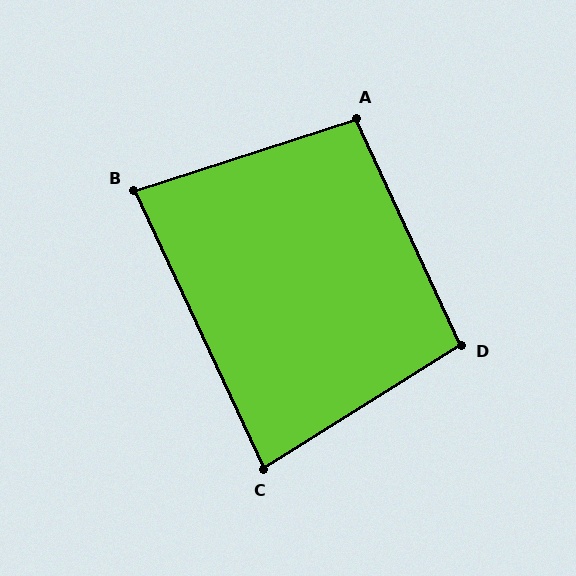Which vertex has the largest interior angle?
D, at approximately 97 degrees.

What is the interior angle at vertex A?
Approximately 97 degrees (obtuse).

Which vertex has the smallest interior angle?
B, at approximately 83 degrees.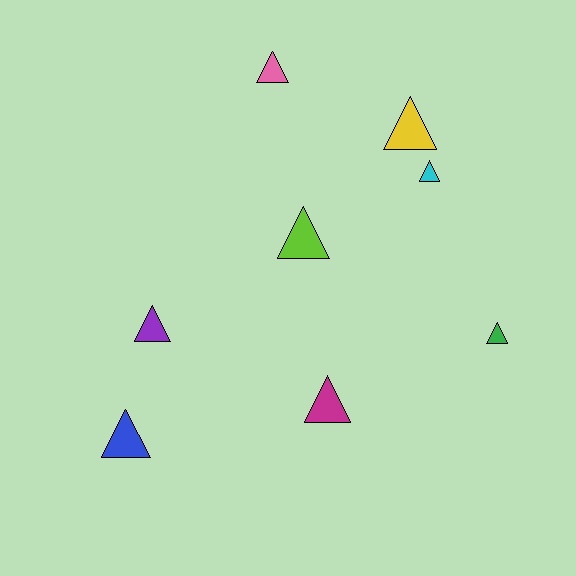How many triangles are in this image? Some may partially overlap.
There are 8 triangles.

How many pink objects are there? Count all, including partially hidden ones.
There is 1 pink object.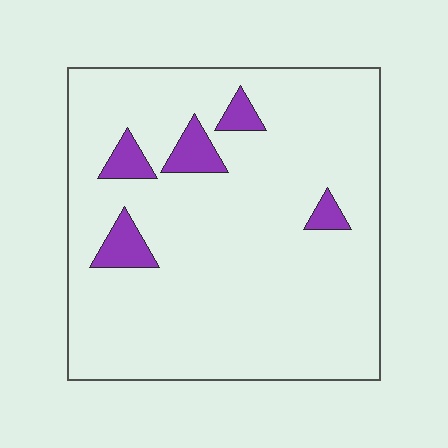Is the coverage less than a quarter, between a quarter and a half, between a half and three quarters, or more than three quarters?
Less than a quarter.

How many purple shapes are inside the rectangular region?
5.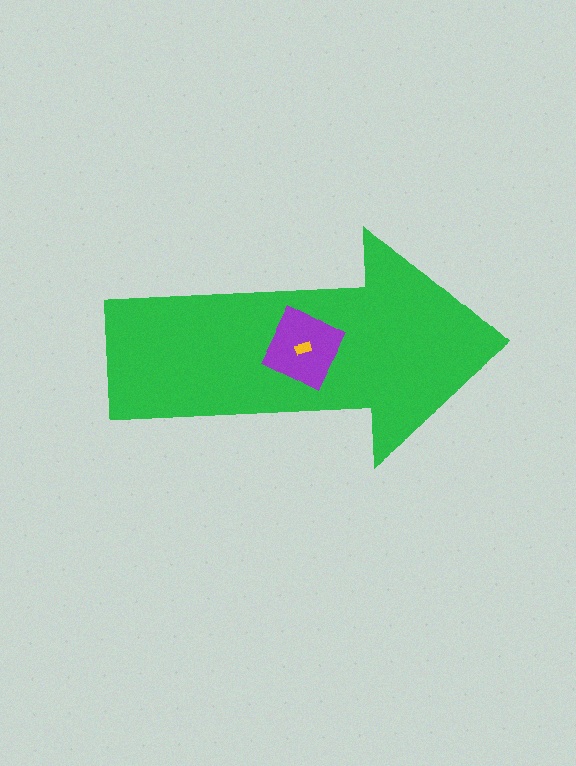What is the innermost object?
The yellow rectangle.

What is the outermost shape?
The green arrow.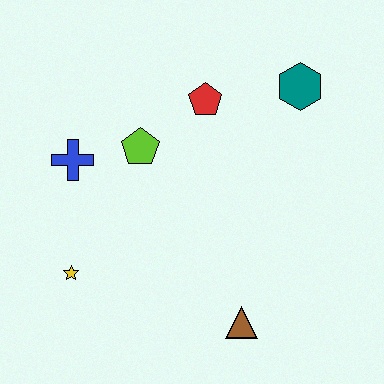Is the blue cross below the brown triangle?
No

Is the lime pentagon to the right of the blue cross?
Yes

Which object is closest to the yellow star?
The blue cross is closest to the yellow star.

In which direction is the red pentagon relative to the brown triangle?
The red pentagon is above the brown triangle.